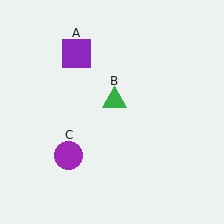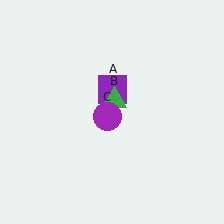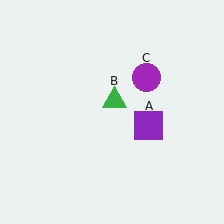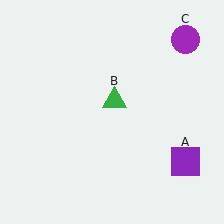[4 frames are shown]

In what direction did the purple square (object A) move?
The purple square (object A) moved down and to the right.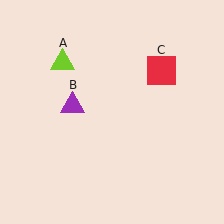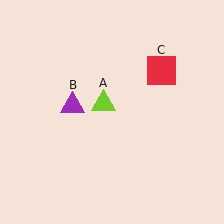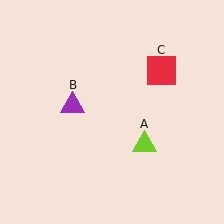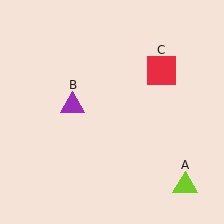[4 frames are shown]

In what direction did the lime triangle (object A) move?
The lime triangle (object A) moved down and to the right.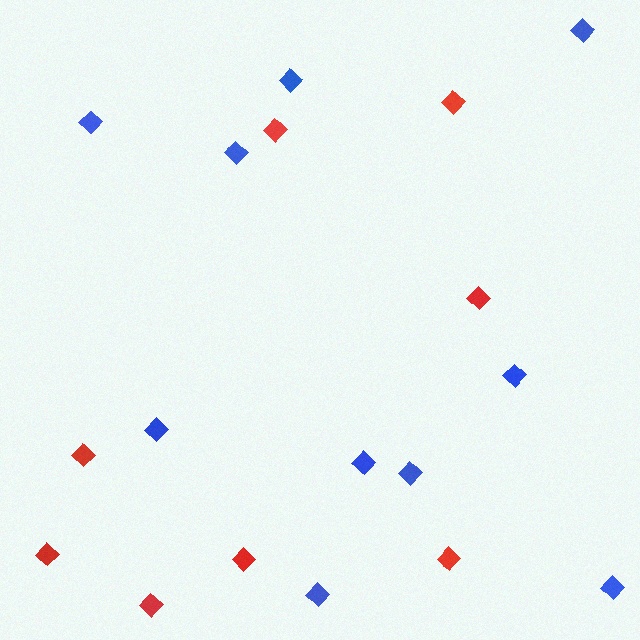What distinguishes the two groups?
There are 2 groups: one group of red diamonds (8) and one group of blue diamonds (10).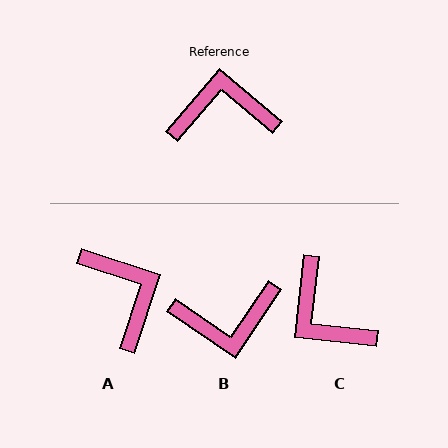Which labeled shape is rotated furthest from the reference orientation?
B, about 174 degrees away.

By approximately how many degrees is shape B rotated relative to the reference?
Approximately 174 degrees clockwise.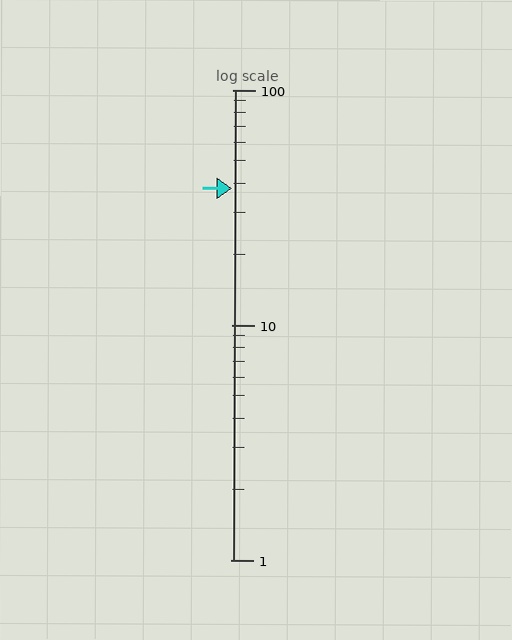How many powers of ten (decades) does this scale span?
The scale spans 2 decades, from 1 to 100.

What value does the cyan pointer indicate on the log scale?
The pointer indicates approximately 38.